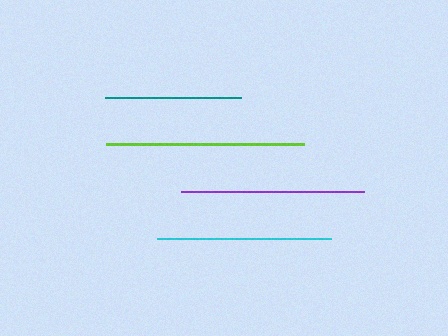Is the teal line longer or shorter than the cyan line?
The cyan line is longer than the teal line.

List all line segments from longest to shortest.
From longest to shortest: lime, purple, cyan, teal.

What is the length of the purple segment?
The purple segment is approximately 183 pixels long.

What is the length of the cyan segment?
The cyan segment is approximately 173 pixels long.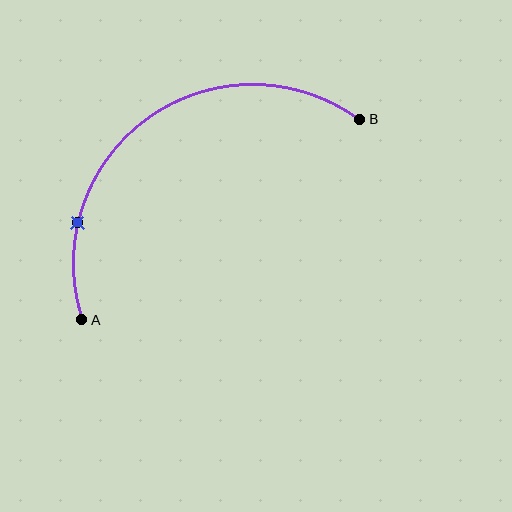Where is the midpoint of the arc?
The arc midpoint is the point on the curve farthest from the straight line joining A and B. It sits above and to the left of that line.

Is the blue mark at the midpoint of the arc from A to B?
No. The blue mark lies on the arc but is closer to endpoint A. The arc midpoint would be at the point on the curve equidistant along the arc from both A and B.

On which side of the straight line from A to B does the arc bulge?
The arc bulges above and to the left of the straight line connecting A and B.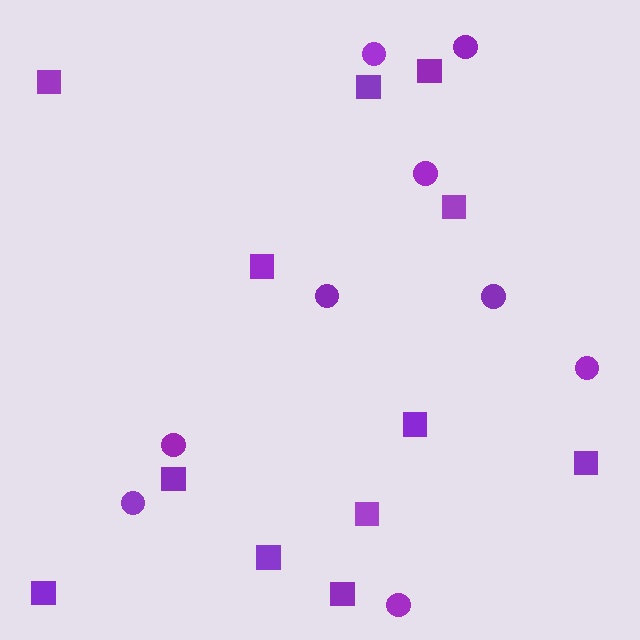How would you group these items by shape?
There are 2 groups: one group of circles (9) and one group of squares (12).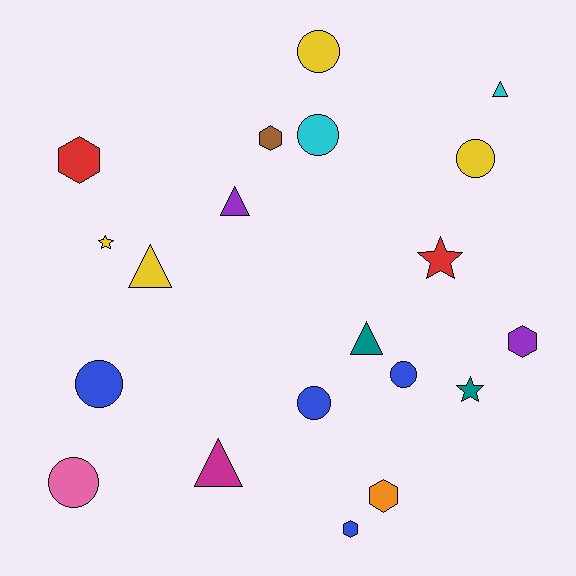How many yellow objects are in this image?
There are 4 yellow objects.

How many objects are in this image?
There are 20 objects.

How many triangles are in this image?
There are 5 triangles.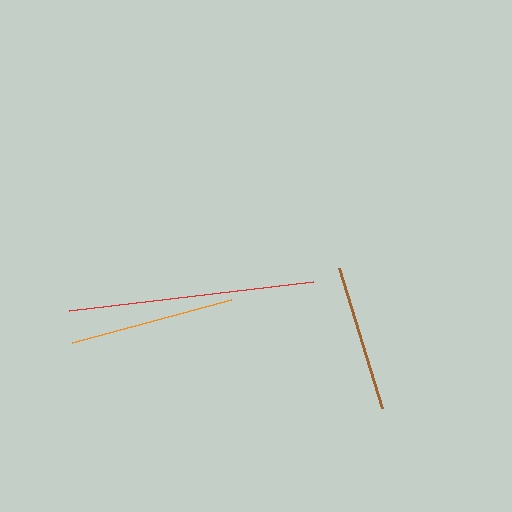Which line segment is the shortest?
The brown line is the shortest at approximately 146 pixels.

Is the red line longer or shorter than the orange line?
The red line is longer than the orange line.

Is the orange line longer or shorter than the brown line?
The orange line is longer than the brown line.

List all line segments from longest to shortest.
From longest to shortest: red, orange, brown.